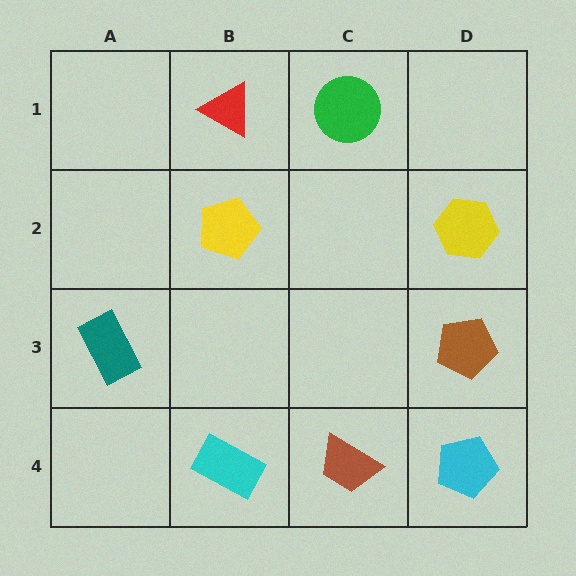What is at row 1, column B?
A red triangle.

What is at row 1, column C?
A green circle.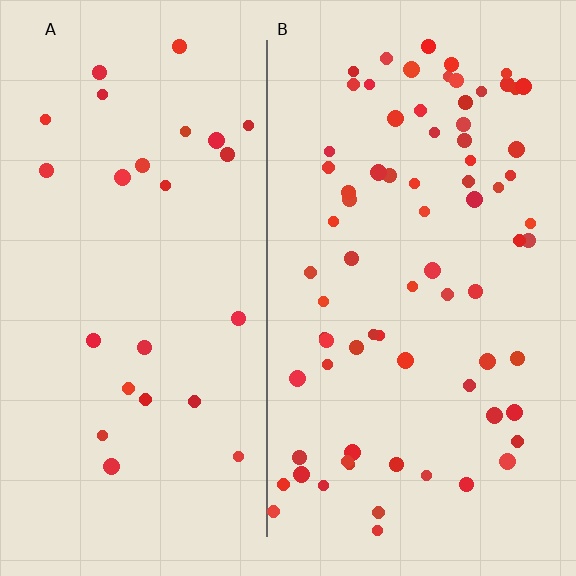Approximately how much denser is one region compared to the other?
Approximately 2.9× — region B over region A.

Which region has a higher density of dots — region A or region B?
B (the right).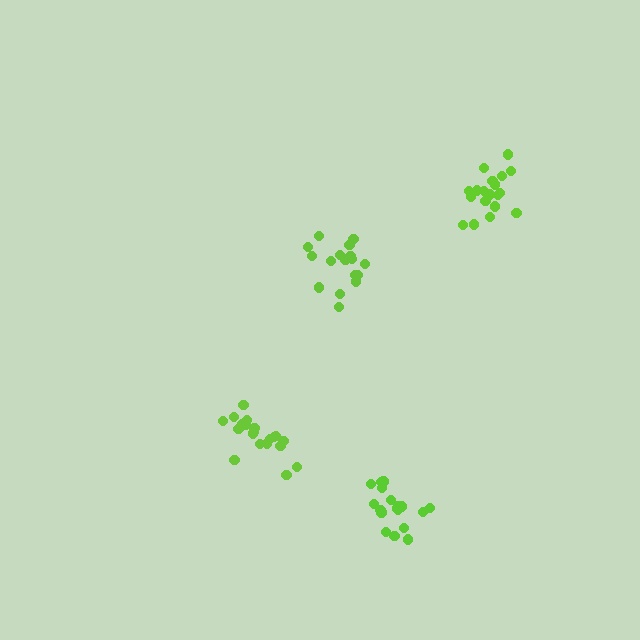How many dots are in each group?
Group 1: 17 dots, Group 2: 18 dots, Group 3: 20 dots, Group 4: 19 dots (74 total).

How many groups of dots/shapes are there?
There are 4 groups.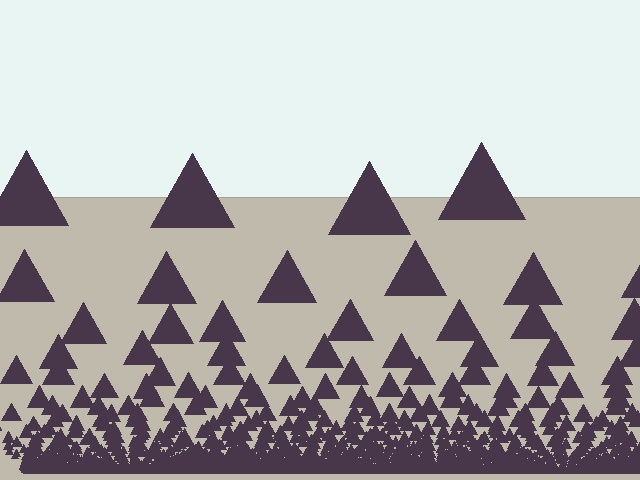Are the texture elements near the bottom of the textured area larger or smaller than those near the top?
Smaller. The gradient is inverted — elements near the bottom are smaller and denser.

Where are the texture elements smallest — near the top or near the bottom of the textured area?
Near the bottom.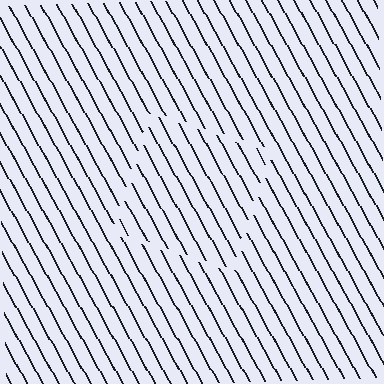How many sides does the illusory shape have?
4 sides — the line-ends trace a square.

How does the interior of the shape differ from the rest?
The interior of the shape contains the same grating, shifted by half a period — the contour is defined by the phase discontinuity where line-ends from the inner and outer gratings abut.